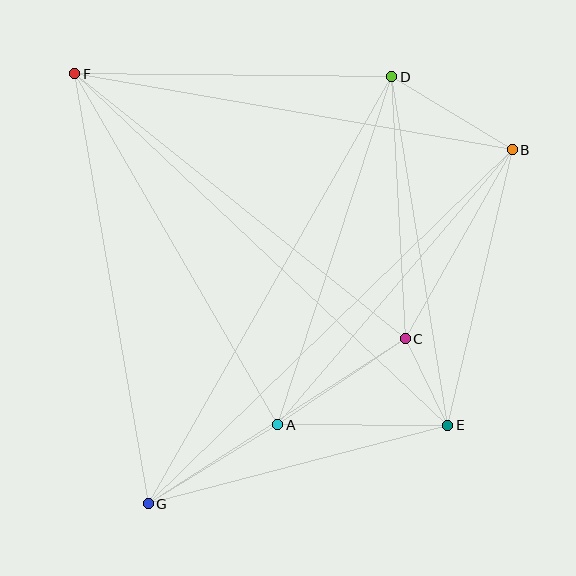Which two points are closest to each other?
Points C and E are closest to each other.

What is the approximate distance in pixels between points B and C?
The distance between B and C is approximately 217 pixels.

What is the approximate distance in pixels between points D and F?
The distance between D and F is approximately 317 pixels.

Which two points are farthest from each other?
Points E and F are farthest from each other.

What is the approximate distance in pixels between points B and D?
The distance between B and D is approximately 141 pixels.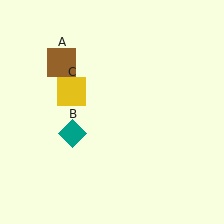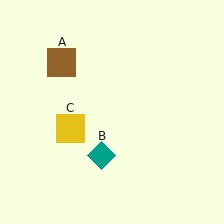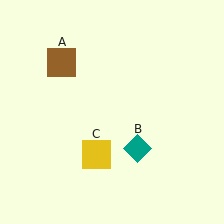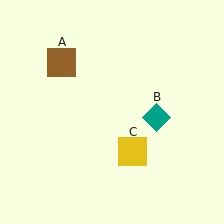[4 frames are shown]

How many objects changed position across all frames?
2 objects changed position: teal diamond (object B), yellow square (object C).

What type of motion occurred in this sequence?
The teal diamond (object B), yellow square (object C) rotated counterclockwise around the center of the scene.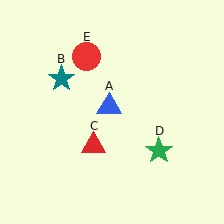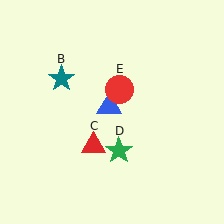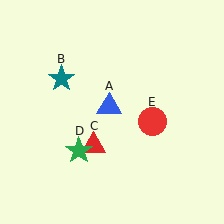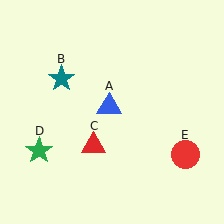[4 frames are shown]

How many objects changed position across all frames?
2 objects changed position: green star (object D), red circle (object E).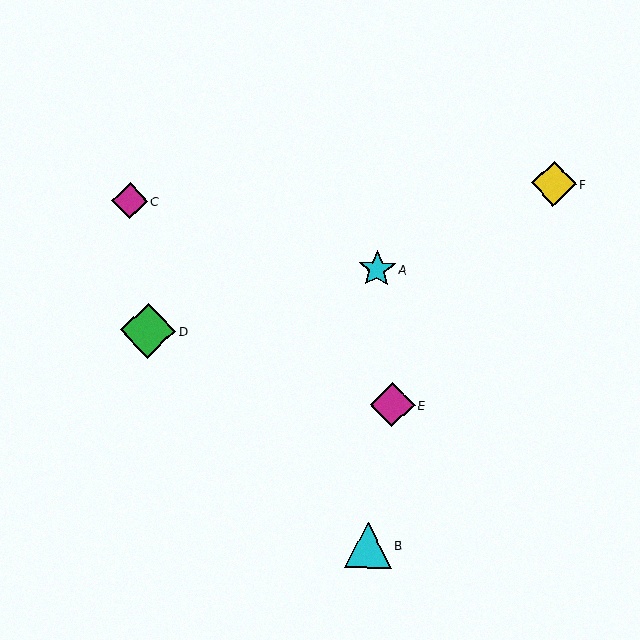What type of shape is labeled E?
Shape E is a magenta diamond.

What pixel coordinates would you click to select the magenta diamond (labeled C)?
Click at (130, 201) to select the magenta diamond C.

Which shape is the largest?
The green diamond (labeled D) is the largest.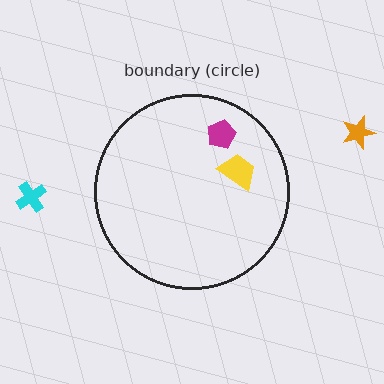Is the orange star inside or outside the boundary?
Outside.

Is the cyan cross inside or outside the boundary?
Outside.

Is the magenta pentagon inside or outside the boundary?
Inside.